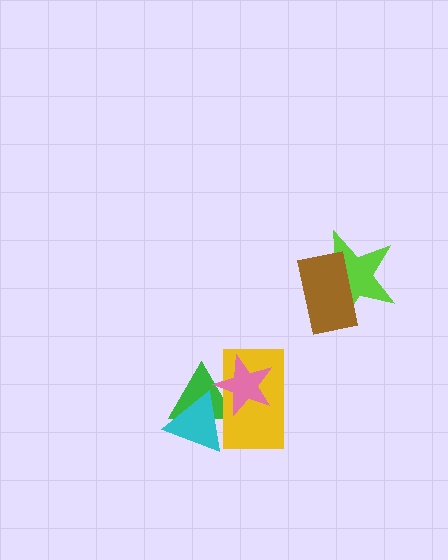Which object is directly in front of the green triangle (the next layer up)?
The yellow rectangle is directly in front of the green triangle.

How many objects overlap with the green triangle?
3 objects overlap with the green triangle.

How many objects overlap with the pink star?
2 objects overlap with the pink star.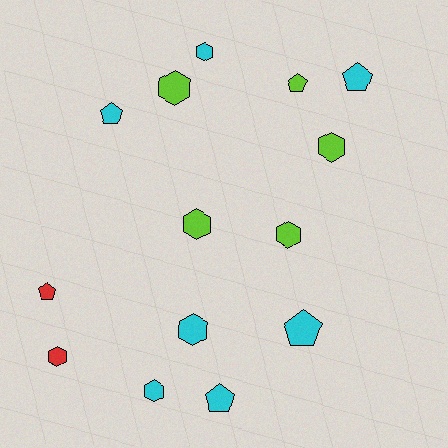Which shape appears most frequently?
Hexagon, with 8 objects.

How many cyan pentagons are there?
There are 4 cyan pentagons.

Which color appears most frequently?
Cyan, with 7 objects.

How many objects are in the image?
There are 14 objects.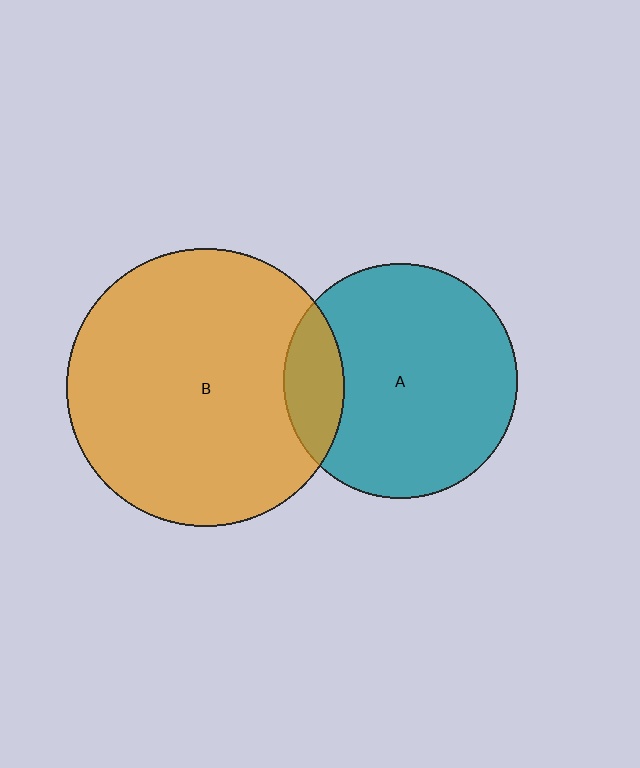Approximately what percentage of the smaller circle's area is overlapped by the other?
Approximately 15%.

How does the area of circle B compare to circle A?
Approximately 1.4 times.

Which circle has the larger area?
Circle B (orange).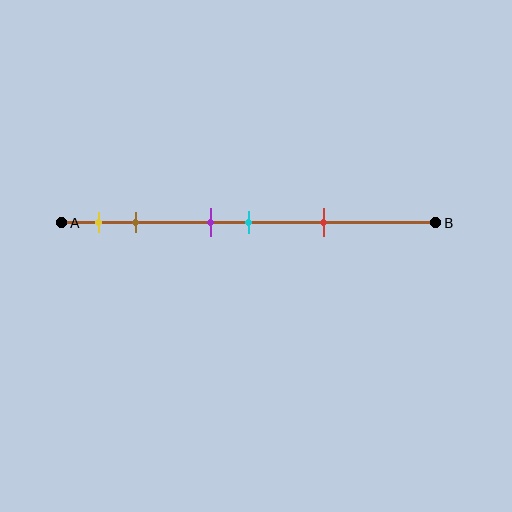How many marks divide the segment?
There are 5 marks dividing the segment.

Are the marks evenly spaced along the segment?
No, the marks are not evenly spaced.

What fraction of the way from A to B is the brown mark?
The brown mark is approximately 20% (0.2) of the way from A to B.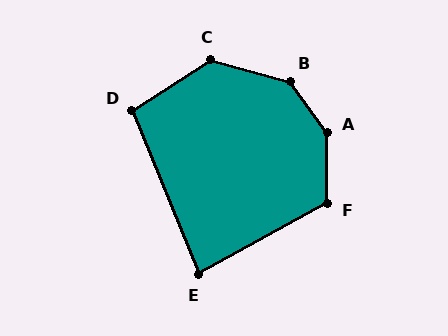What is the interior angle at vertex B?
Approximately 141 degrees (obtuse).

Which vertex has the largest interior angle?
A, at approximately 144 degrees.